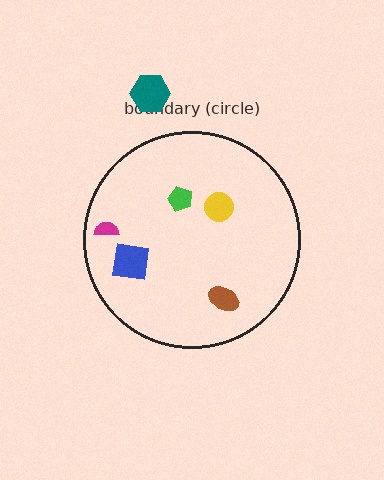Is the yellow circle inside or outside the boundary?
Inside.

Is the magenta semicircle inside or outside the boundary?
Inside.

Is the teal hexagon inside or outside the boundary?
Outside.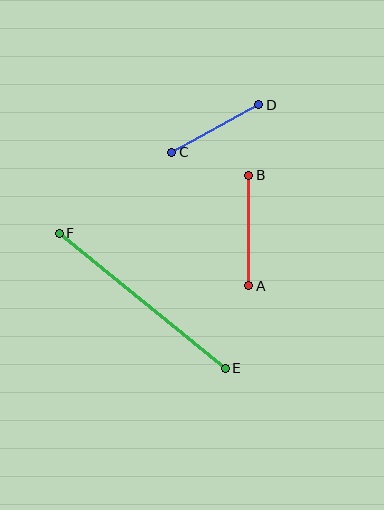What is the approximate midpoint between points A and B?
The midpoint is at approximately (249, 231) pixels.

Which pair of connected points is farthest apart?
Points E and F are farthest apart.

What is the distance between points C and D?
The distance is approximately 99 pixels.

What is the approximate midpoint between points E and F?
The midpoint is at approximately (142, 301) pixels.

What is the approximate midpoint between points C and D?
The midpoint is at approximately (215, 128) pixels.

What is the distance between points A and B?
The distance is approximately 111 pixels.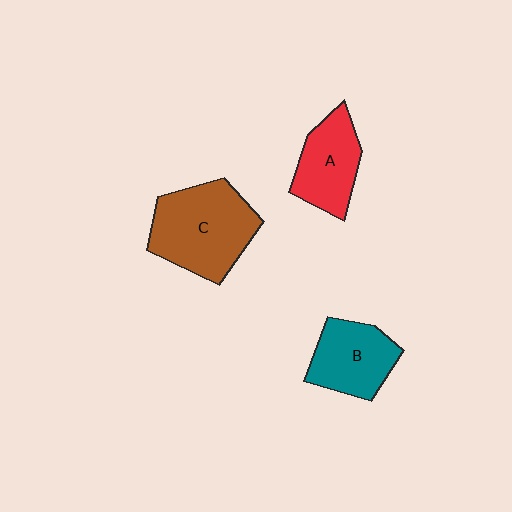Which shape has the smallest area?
Shape A (red).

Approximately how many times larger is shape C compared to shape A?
Approximately 1.5 times.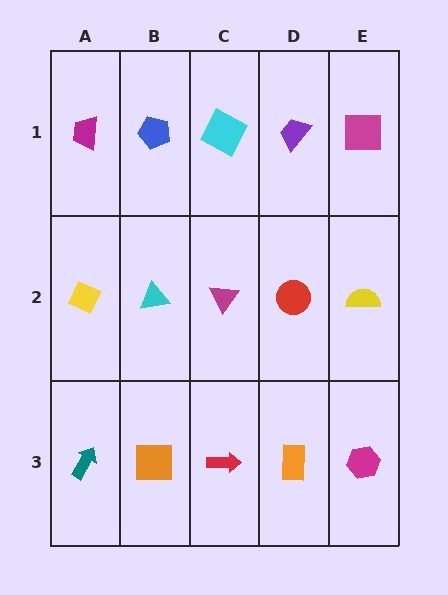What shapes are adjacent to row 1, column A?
A yellow diamond (row 2, column A), a blue pentagon (row 1, column B).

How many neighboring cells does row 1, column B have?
3.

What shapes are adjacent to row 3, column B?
A cyan triangle (row 2, column B), a teal arrow (row 3, column A), a red arrow (row 3, column C).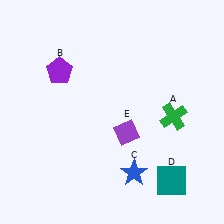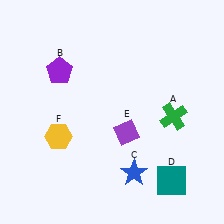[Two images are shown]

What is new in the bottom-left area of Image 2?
A yellow hexagon (F) was added in the bottom-left area of Image 2.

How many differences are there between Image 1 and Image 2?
There is 1 difference between the two images.